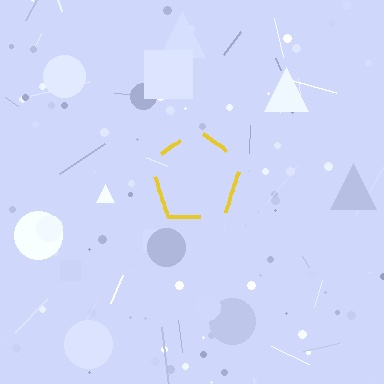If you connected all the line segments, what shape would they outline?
They would outline a pentagon.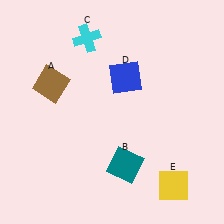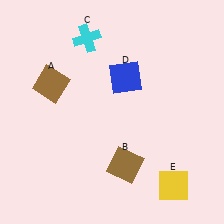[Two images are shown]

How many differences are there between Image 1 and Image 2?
There is 1 difference between the two images.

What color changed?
The square (B) changed from teal in Image 1 to brown in Image 2.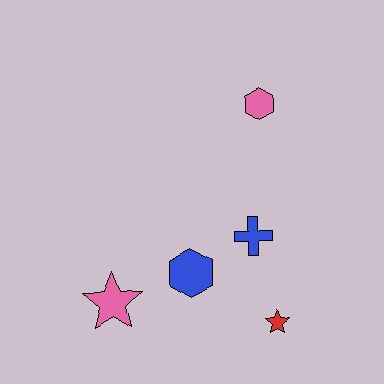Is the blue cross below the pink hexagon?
Yes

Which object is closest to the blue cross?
The blue hexagon is closest to the blue cross.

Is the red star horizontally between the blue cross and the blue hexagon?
No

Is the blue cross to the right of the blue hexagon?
Yes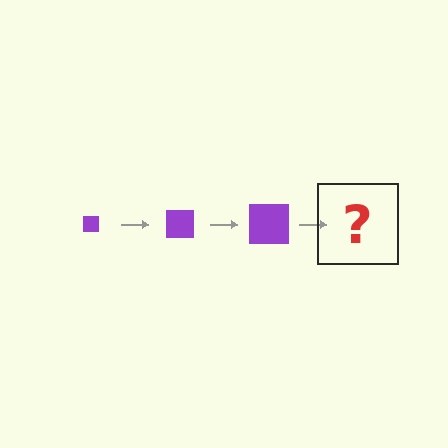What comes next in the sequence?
The next element should be a purple square, larger than the previous one.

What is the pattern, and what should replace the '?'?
The pattern is that the square gets progressively larger each step. The '?' should be a purple square, larger than the previous one.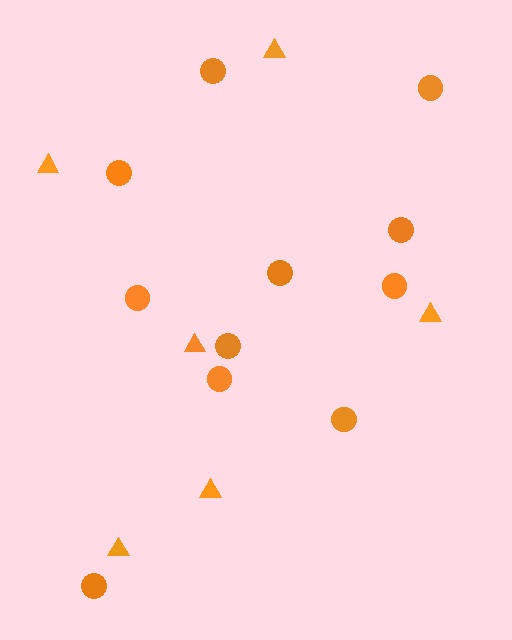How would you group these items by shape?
There are 2 groups: one group of triangles (6) and one group of circles (11).